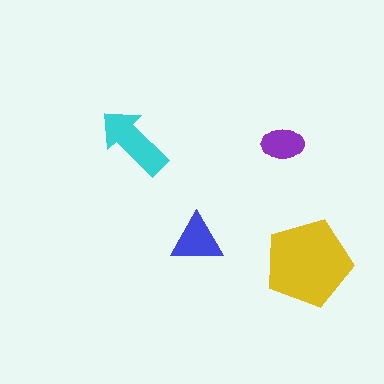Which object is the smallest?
The purple ellipse.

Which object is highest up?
The cyan arrow is topmost.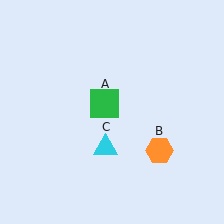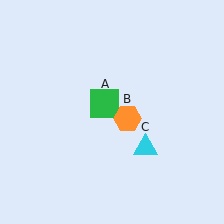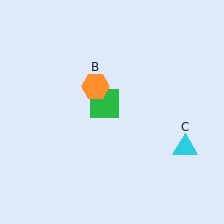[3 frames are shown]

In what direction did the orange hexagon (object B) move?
The orange hexagon (object B) moved up and to the left.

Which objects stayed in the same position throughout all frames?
Green square (object A) remained stationary.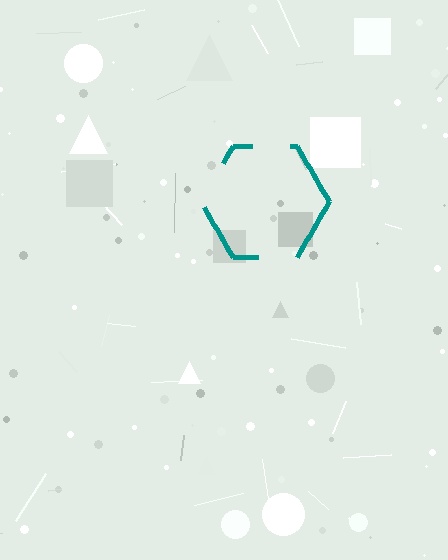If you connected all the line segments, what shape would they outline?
They would outline a hexagon.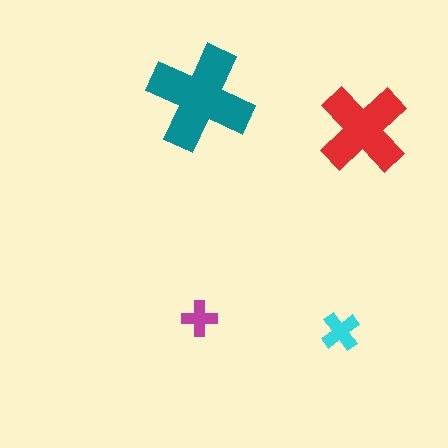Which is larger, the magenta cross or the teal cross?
The teal one.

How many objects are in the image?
There are 4 objects in the image.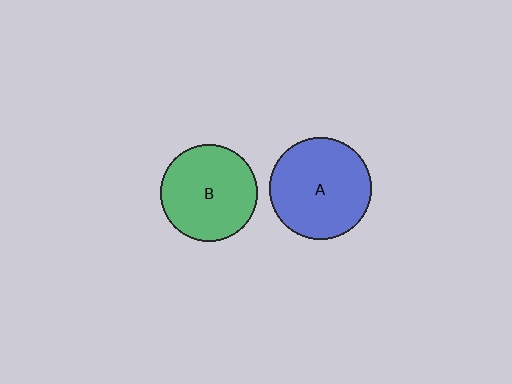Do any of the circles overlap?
No, none of the circles overlap.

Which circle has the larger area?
Circle A (blue).